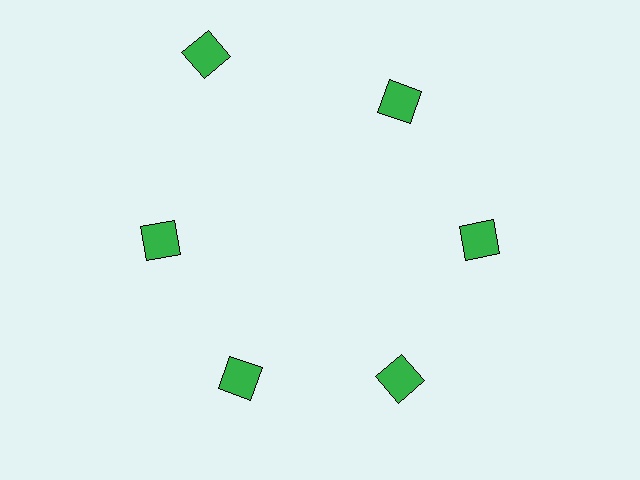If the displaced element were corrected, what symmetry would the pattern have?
It would have 6-fold rotational symmetry — the pattern would map onto itself every 60 degrees.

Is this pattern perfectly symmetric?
No. The 6 green diamonds are arranged in a ring, but one element near the 11 o'clock position is pushed outward from the center, breaking the 6-fold rotational symmetry.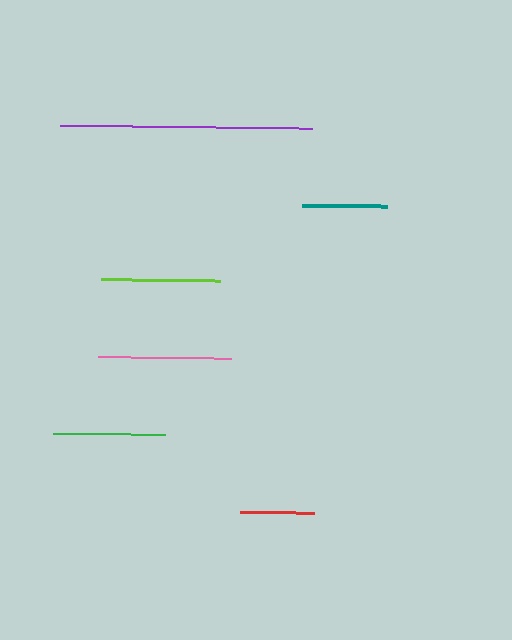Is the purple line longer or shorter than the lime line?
The purple line is longer than the lime line.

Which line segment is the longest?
The purple line is the longest at approximately 252 pixels.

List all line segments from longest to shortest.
From longest to shortest: purple, pink, lime, green, teal, red.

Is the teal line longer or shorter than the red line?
The teal line is longer than the red line.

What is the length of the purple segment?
The purple segment is approximately 252 pixels long.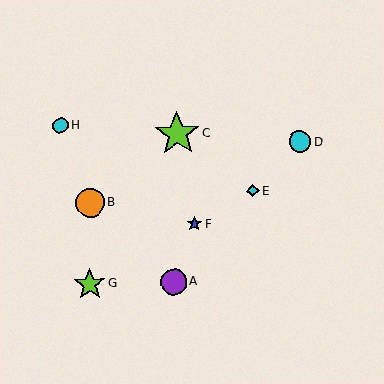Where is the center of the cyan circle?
The center of the cyan circle is at (300, 142).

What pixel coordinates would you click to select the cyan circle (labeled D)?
Click at (300, 142) to select the cyan circle D.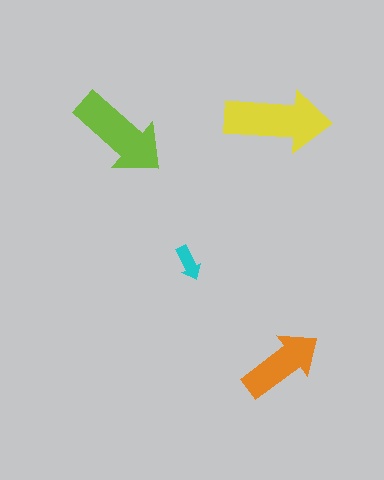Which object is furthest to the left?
The lime arrow is leftmost.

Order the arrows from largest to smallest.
the yellow one, the lime one, the orange one, the cyan one.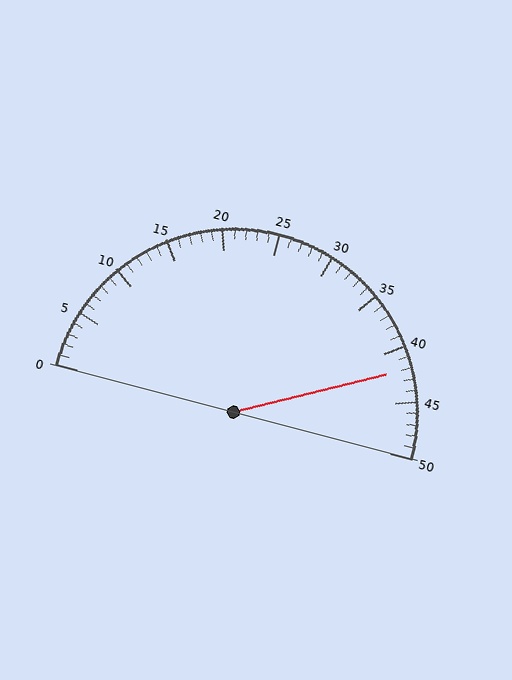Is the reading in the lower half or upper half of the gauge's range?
The reading is in the upper half of the range (0 to 50).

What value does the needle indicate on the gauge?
The needle indicates approximately 42.